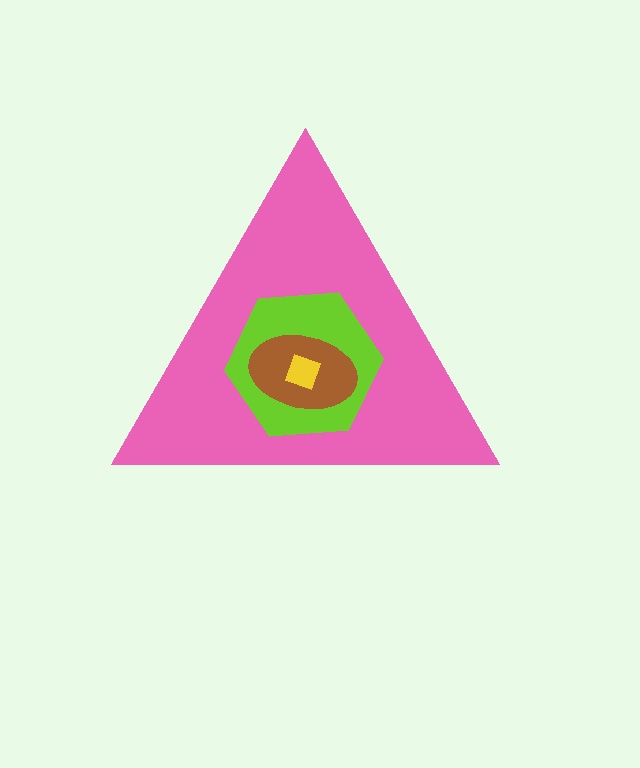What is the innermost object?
The yellow square.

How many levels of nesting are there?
4.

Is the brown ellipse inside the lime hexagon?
Yes.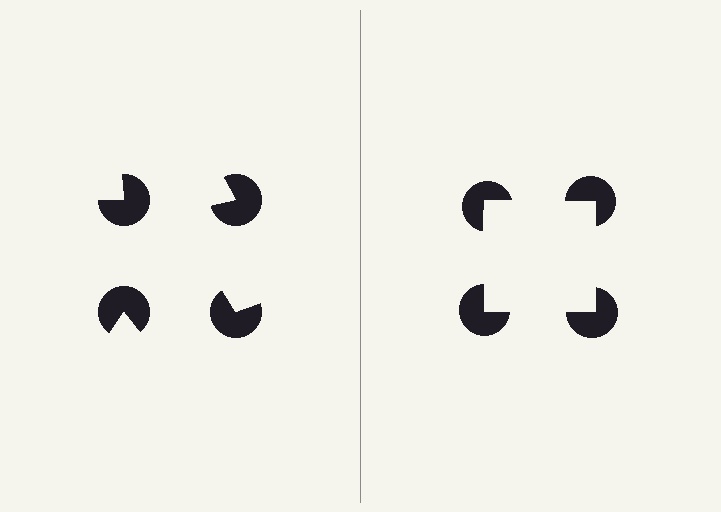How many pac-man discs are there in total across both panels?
8 — 4 on each side.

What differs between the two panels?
The pac-man discs are positioned identically on both sides; only the wedge orientations differ. On the right they align to a square; on the left they are misaligned.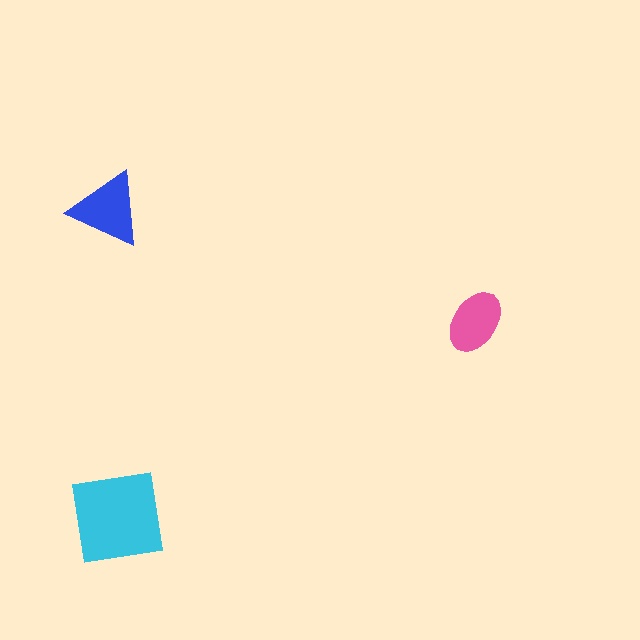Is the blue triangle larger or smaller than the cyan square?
Smaller.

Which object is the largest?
The cyan square.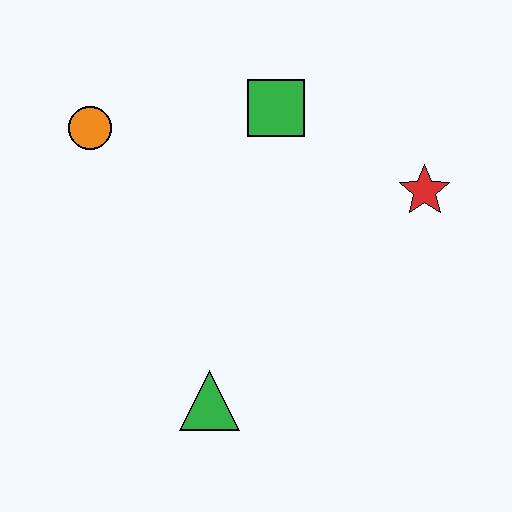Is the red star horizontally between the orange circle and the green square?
No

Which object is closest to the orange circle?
The green square is closest to the orange circle.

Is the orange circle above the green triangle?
Yes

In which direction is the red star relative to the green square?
The red star is to the right of the green square.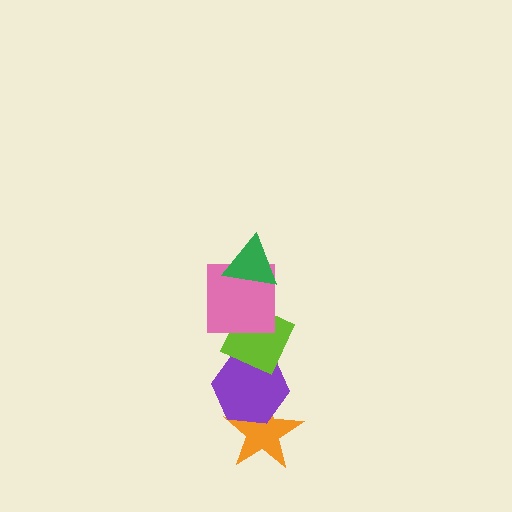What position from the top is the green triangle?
The green triangle is 1st from the top.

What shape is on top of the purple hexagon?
The lime diamond is on top of the purple hexagon.